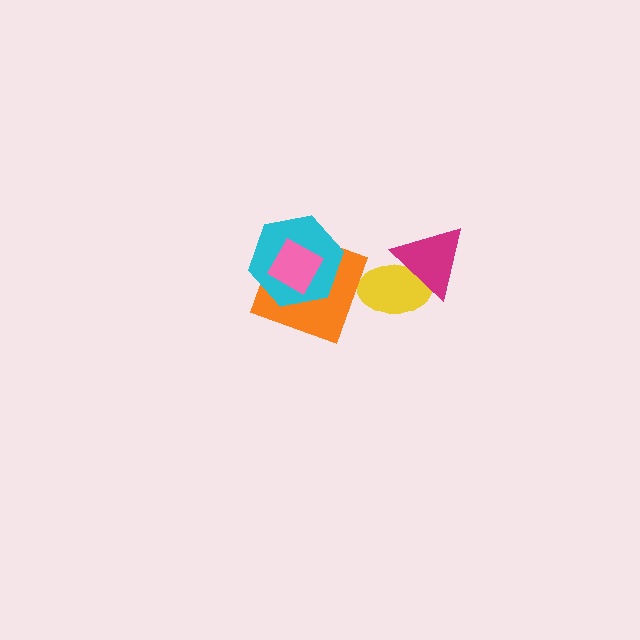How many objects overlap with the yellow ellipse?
1 object overlaps with the yellow ellipse.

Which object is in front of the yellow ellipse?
The magenta triangle is in front of the yellow ellipse.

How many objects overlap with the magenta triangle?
1 object overlaps with the magenta triangle.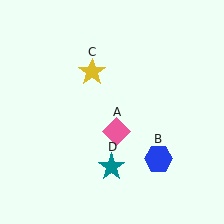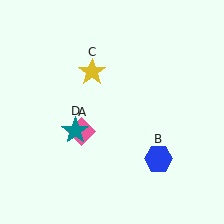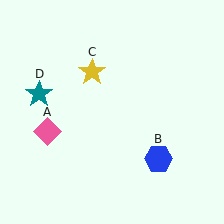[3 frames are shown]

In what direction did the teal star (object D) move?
The teal star (object D) moved up and to the left.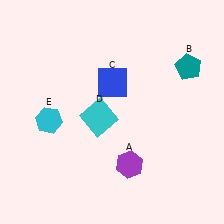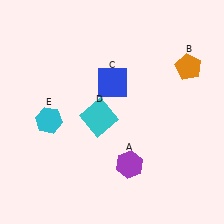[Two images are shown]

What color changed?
The pentagon (B) changed from teal in Image 1 to orange in Image 2.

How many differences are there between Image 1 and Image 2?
There is 1 difference between the two images.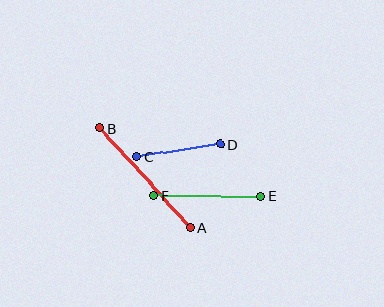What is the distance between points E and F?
The distance is approximately 107 pixels.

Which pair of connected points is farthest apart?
Points A and B are farthest apart.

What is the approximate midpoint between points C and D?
The midpoint is at approximately (179, 150) pixels.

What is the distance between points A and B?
The distance is approximately 134 pixels.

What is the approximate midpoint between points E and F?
The midpoint is at approximately (208, 196) pixels.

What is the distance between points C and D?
The distance is approximately 85 pixels.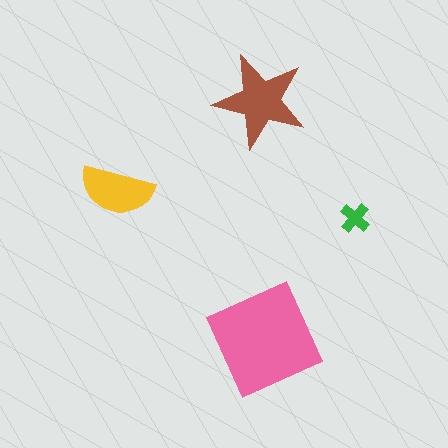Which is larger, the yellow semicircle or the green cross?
The yellow semicircle.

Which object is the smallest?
The green cross.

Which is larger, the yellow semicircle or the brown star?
The brown star.